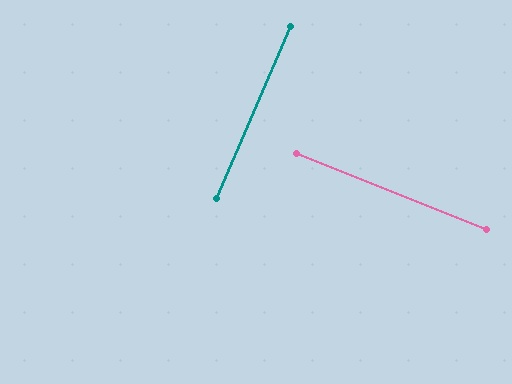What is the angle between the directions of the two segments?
Approximately 89 degrees.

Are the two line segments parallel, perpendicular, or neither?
Perpendicular — they meet at approximately 89°.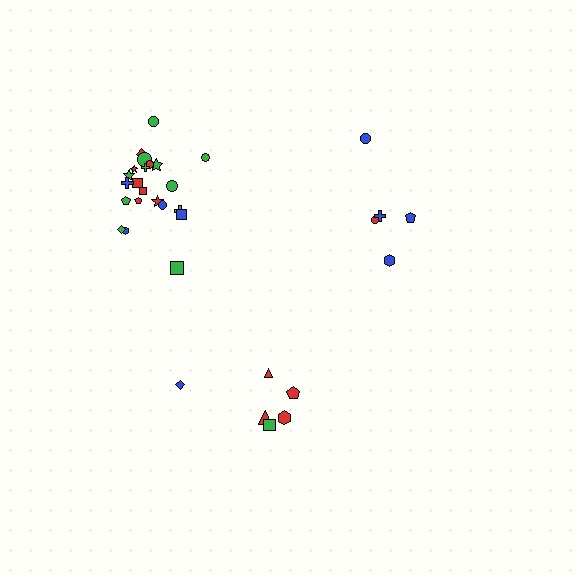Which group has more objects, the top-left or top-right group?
The top-left group.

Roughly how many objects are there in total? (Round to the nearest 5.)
Roughly 35 objects in total.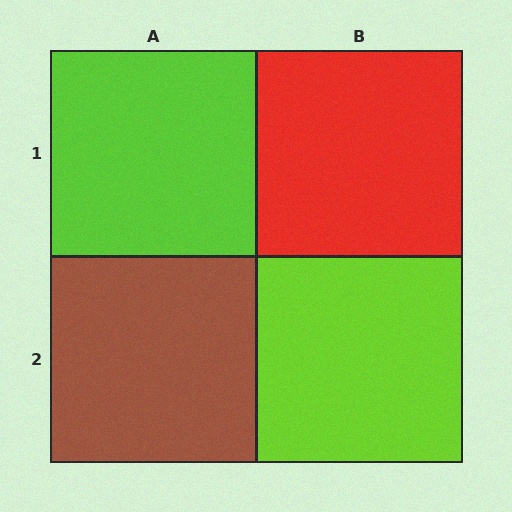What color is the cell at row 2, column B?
Lime.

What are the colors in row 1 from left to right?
Lime, red.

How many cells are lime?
2 cells are lime.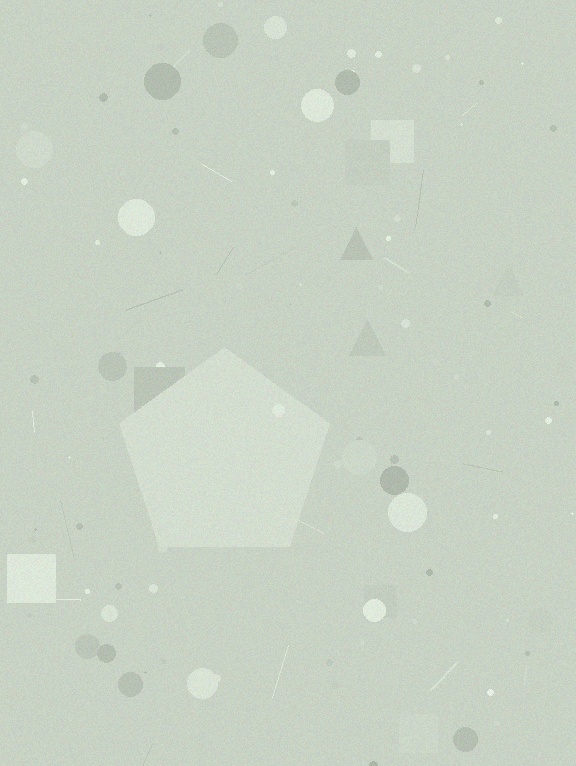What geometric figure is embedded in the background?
A pentagon is embedded in the background.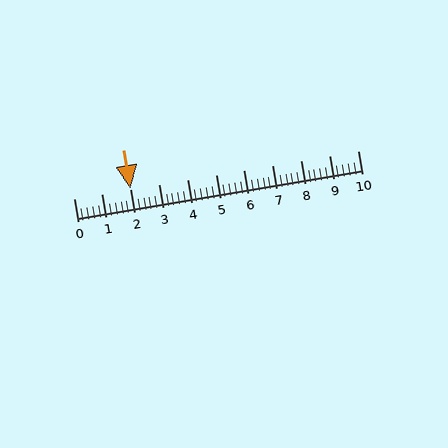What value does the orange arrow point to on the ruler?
The orange arrow points to approximately 2.0.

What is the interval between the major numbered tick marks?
The major tick marks are spaced 1 units apart.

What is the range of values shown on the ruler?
The ruler shows values from 0 to 10.